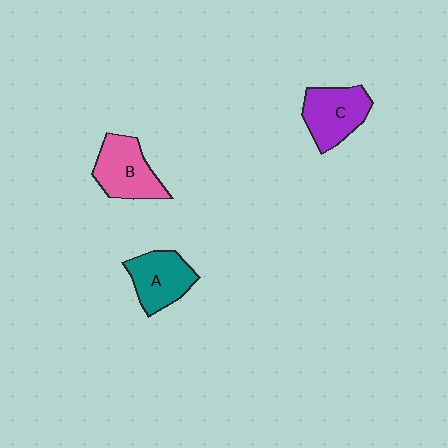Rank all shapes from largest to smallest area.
From largest to smallest: B (pink), C (purple), A (teal).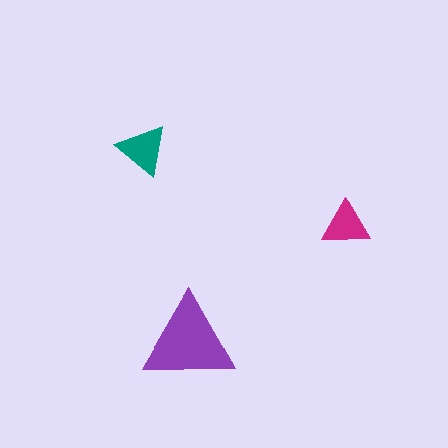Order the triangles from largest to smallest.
the purple one, the teal one, the magenta one.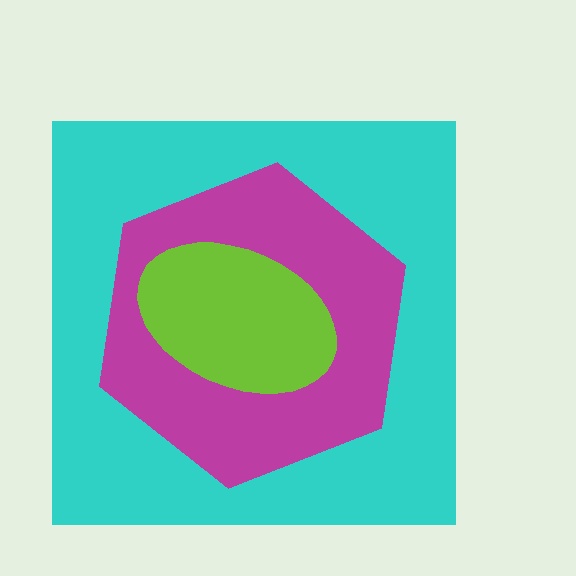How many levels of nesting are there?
3.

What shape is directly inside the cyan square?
The magenta hexagon.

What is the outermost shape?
The cyan square.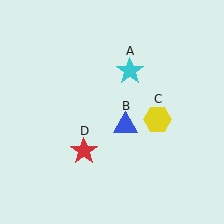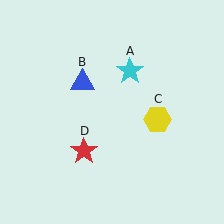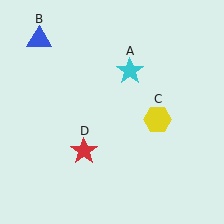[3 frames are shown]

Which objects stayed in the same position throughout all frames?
Cyan star (object A) and yellow hexagon (object C) and red star (object D) remained stationary.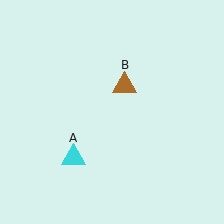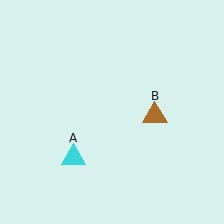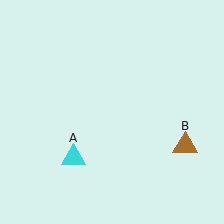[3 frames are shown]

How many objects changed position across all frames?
1 object changed position: brown triangle (object B).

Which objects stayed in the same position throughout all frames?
Cyan triangle (object A) remained stationary.